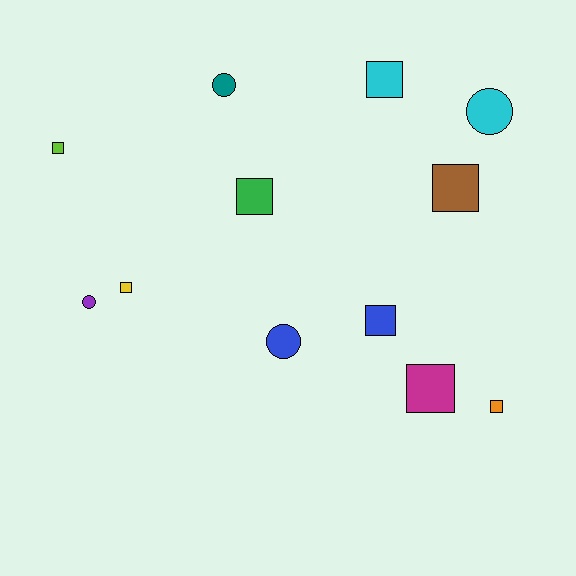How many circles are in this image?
There are 4 circles.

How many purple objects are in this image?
There is 1 purple object.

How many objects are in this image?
There are 12 objects.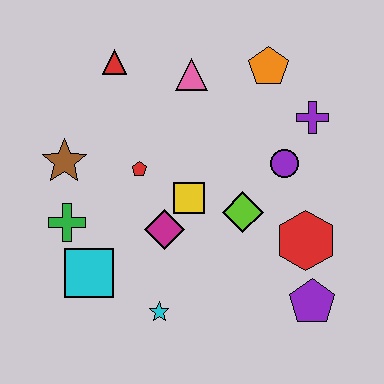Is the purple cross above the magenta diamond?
Yes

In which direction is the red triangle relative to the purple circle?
The red triangle is to the left of the purple circle.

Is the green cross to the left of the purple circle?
Yes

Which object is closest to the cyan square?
The green cross is closest to the cyan square.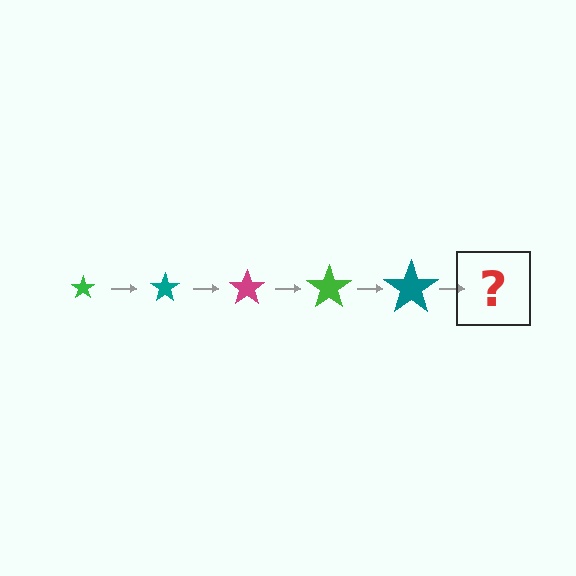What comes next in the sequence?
The next element should be a magenta star, larger than the previous one.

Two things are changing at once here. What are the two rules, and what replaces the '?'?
The two rules are that the star grows larger each step and the color cycles through green, teal, and magenta. The '?' should be a magenta star, larger than the previous one.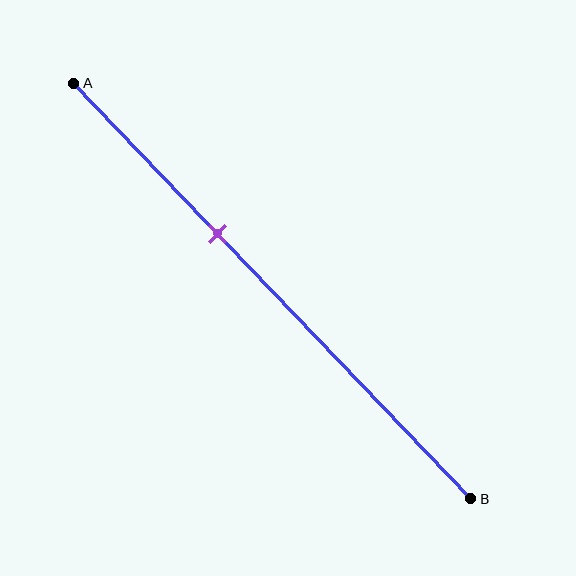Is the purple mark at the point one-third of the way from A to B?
Yes, the mark is approximately at the one-third point.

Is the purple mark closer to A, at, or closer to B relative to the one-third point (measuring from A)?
The purple mark is approximately at the one-third point of segment AB.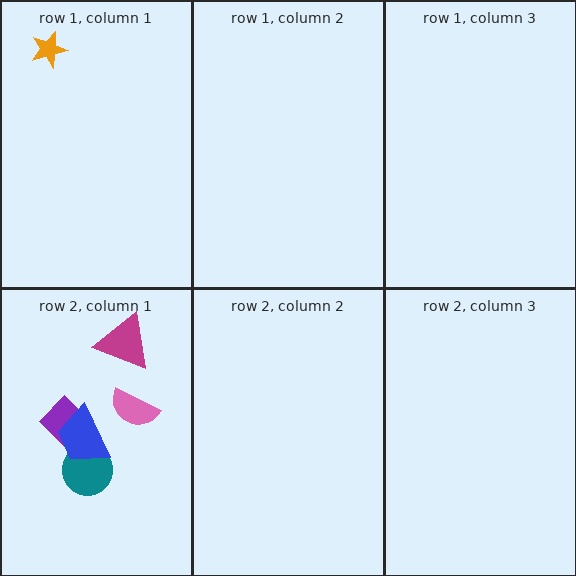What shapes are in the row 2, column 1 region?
The teal circle, the pink semicircle, the purple diamond, the magenta triangle, the blue trapezoid.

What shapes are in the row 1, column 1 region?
The orange star.